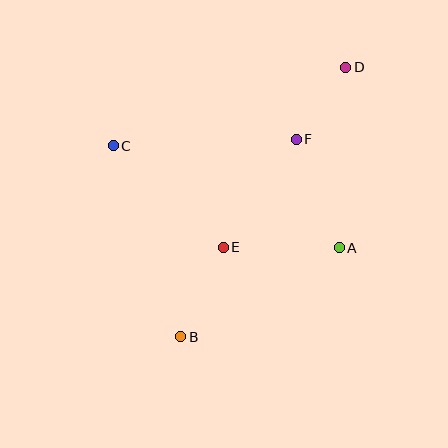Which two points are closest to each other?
Points D and F are closest to each other.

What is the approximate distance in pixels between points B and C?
The distance between B and C is approximately 202 pixels.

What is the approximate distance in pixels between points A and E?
The distance between A and E is approximately 116 pixels.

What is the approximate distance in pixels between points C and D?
The distance between C and D is approximately 246 pixels.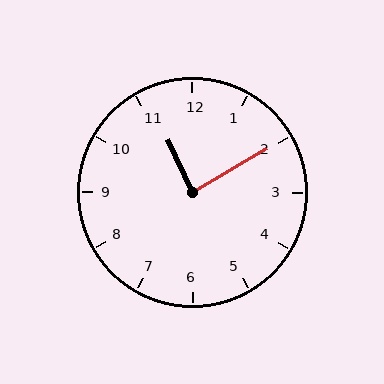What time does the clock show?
11:10.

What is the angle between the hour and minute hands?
Approximately 85 degrees.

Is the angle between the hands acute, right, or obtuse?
It is right.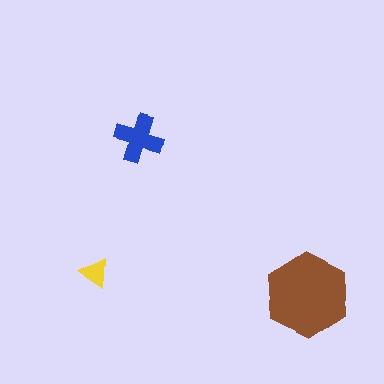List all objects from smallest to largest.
The yellow triangle, the blue cross, the brown hexagon.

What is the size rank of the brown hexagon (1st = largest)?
1st.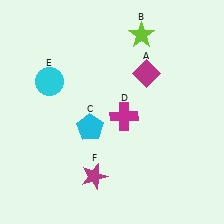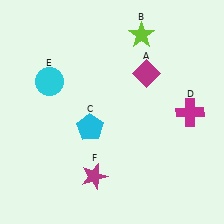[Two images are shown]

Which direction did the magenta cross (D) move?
The magenta cross (D) moved right.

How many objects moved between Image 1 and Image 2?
1 object moved between the two images.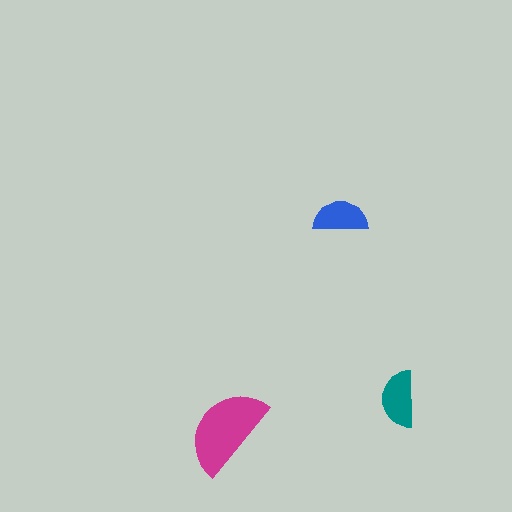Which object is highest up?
The blue semicircle is topmost.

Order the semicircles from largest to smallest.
the magenta one, the teal one, the blue one.